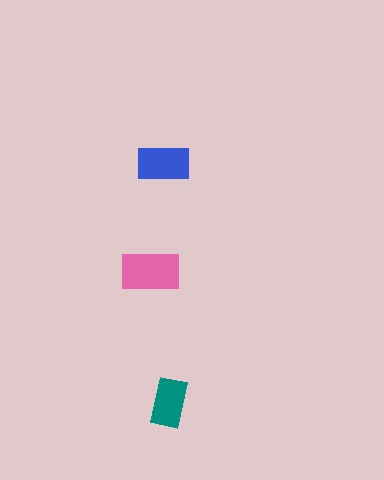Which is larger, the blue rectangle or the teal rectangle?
The blue one.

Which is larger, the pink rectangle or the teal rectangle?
The pink one.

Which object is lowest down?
The teal rectangle is bottommost.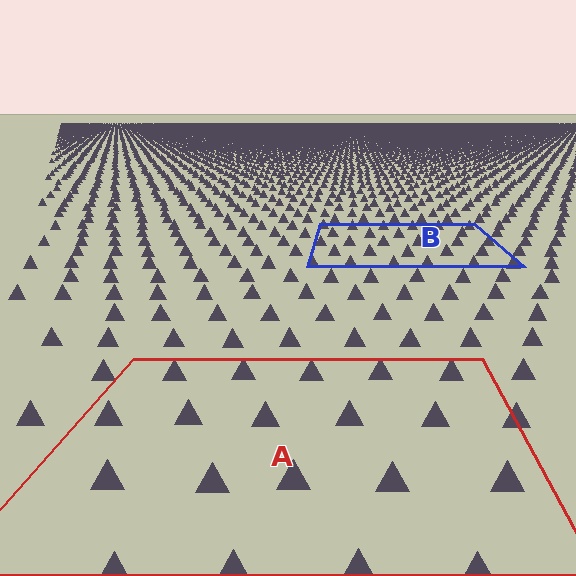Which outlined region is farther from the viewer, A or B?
Region B is farther from the viewer — the texture elements inside it appear smaller and more densely packed.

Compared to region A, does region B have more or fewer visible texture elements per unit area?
Region B has more texture elements per unit area — they are packed more densely because it is farther away.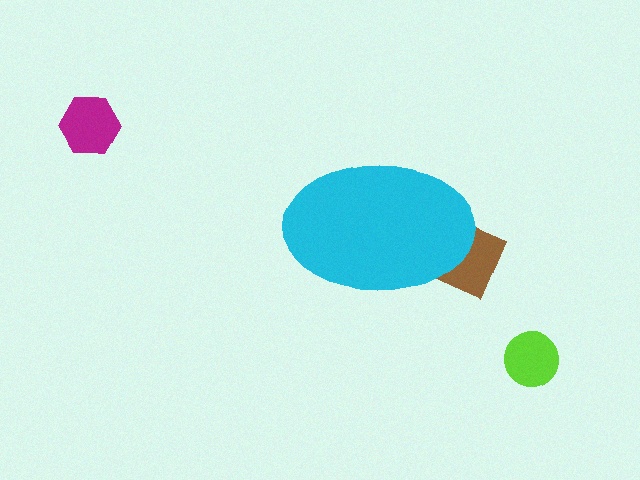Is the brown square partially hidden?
Yes, the brown square is partially hidden behind the cyan ellipse.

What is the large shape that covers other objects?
A cyan ellipse.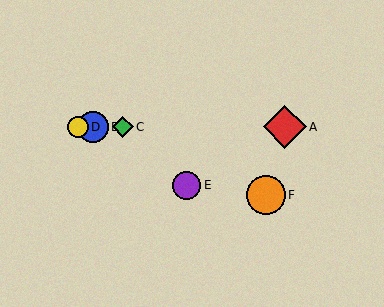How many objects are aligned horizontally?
4 objects (A, B, C, D) are aligned horizontally.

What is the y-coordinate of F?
Object F is at y≈195.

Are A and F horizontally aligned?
No, A is at y≈127 and F is at y≈195.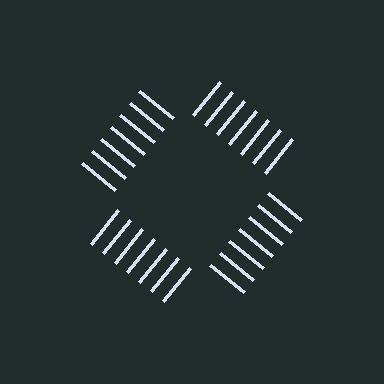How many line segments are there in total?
28 — 7 along each of the 4 edges.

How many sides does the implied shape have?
4 sides — the line-ends trace a square.